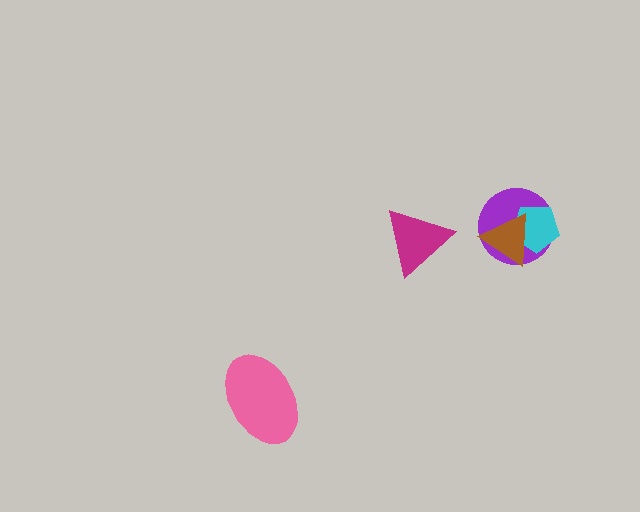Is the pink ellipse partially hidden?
No, no other shape covers it.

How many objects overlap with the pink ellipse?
0 objects overlap with the pink ellipse.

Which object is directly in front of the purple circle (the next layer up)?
The cyan pentagon is directly in front of the purple circle.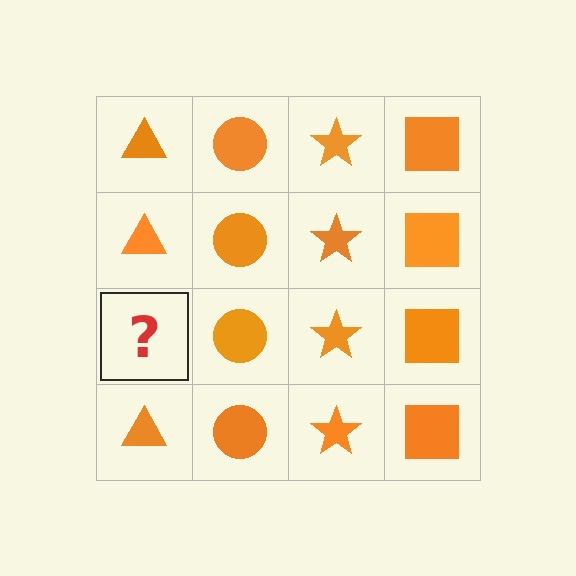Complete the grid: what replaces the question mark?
The question mark should be replaced with an orange triangle.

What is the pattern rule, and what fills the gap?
The rule is that each column has a consistent shape. The gap should be filled with an orange triangle.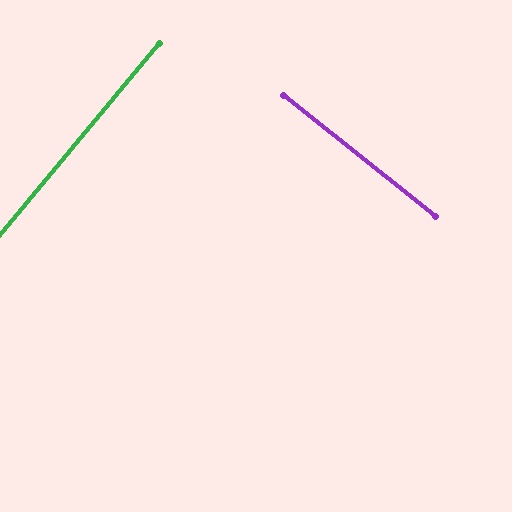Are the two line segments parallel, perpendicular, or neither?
Perpendicular — they meet at approximately 89°.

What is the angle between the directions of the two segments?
Approximately 89 degrees.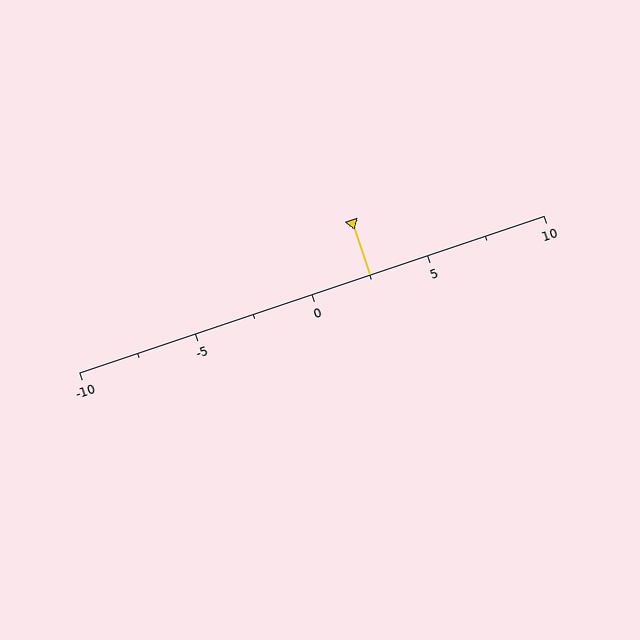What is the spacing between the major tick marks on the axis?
The major ticks are spaced 5 apart.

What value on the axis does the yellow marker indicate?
The marker indicates approximately 2.5.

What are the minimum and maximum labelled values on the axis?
The axis runs from -10 to 10.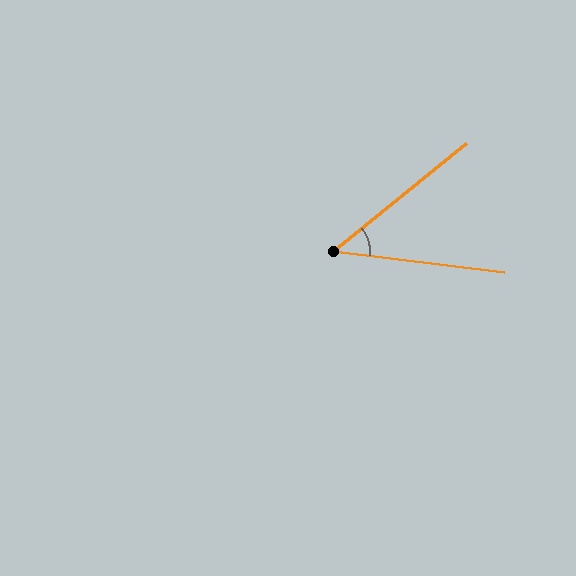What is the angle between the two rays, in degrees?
Approximately 46 degrees.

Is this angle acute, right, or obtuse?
It is acute.